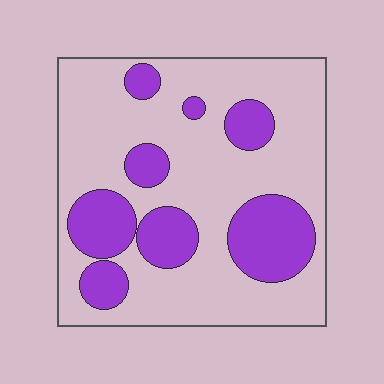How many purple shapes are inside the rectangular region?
8.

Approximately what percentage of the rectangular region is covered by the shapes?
Approximately 30%.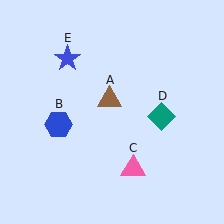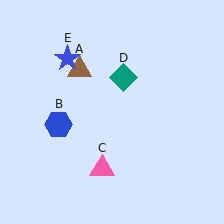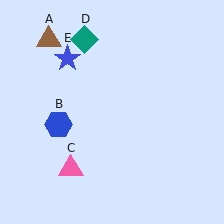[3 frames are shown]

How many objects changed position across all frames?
3 objects changed position: brown triangle (object A), pink triangle (object C), teal diamond (object D).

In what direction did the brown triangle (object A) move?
The brown triangle (object A) moved up and to the left.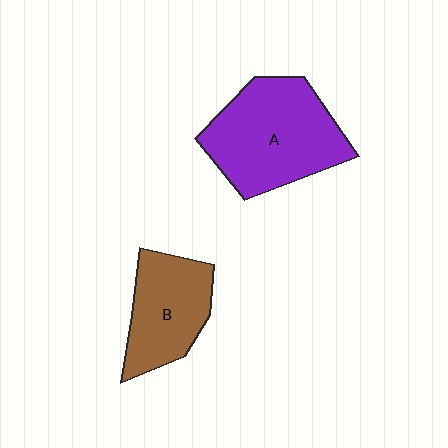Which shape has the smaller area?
Shape B (brown).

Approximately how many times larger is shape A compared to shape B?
Approximately 1.5 times.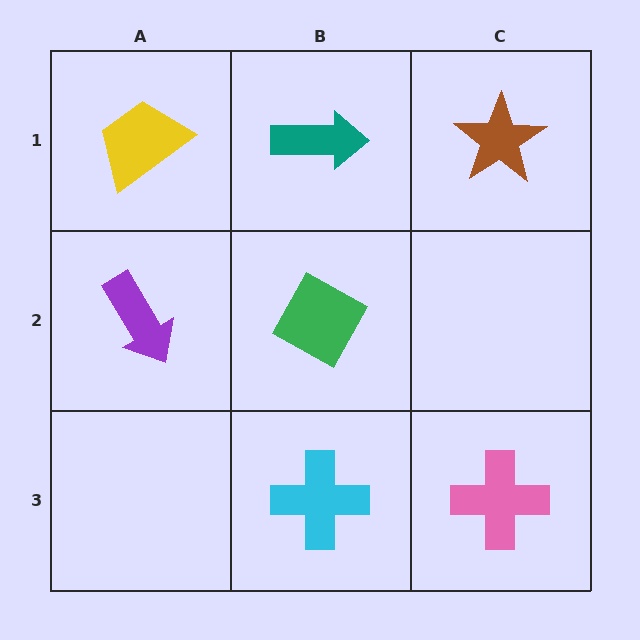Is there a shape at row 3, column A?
No, that cell is empty.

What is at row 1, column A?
A yellow trapezoid.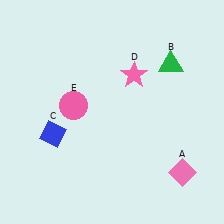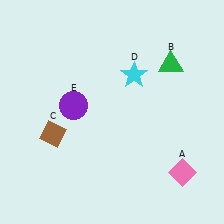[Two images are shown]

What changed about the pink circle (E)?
In Image 1, E is pink. In Image 2, it changed to purple.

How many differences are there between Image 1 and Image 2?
There are 3 differences between the two images.